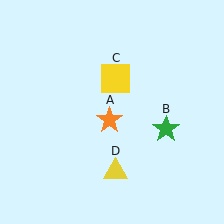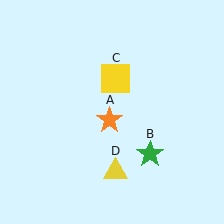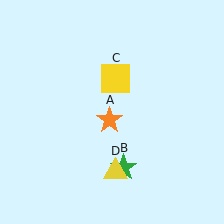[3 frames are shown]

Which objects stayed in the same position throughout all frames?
Orange star (object A) and yellow square (object C) and yellow triangle (object D) remained stationary.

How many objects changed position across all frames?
1 object changed position: green star (object B).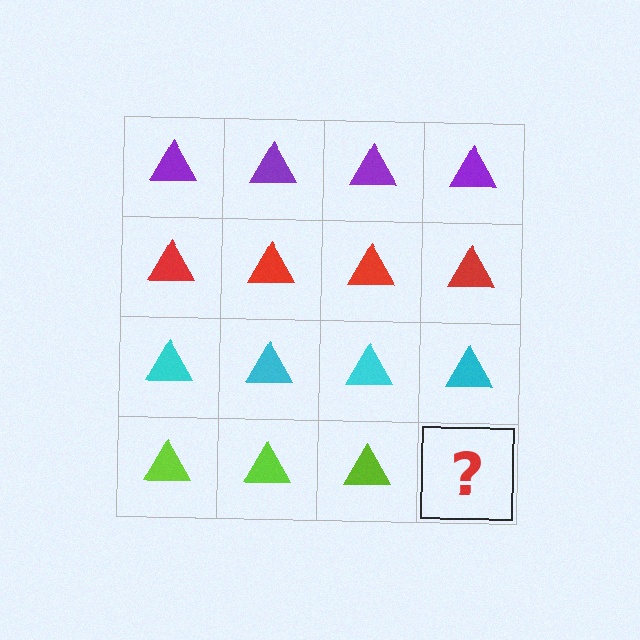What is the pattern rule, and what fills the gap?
The rule is that each row has a consistent color. The gap should be filled with a lime triangle.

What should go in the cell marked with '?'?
The missing cell should contain a lime triangle.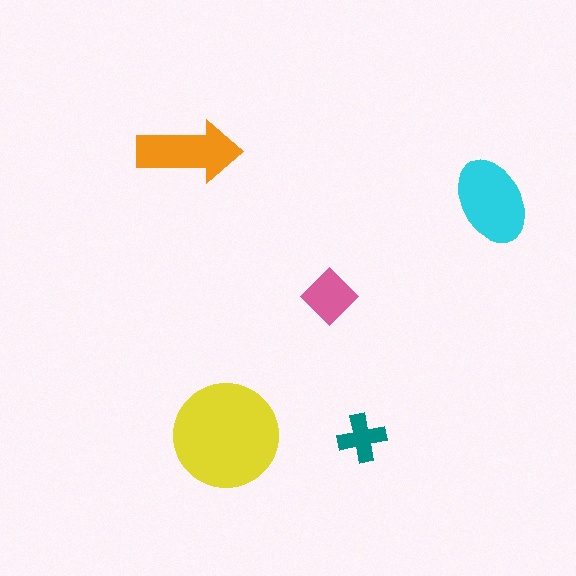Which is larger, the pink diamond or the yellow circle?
The yellow circle.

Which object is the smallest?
The teal cross.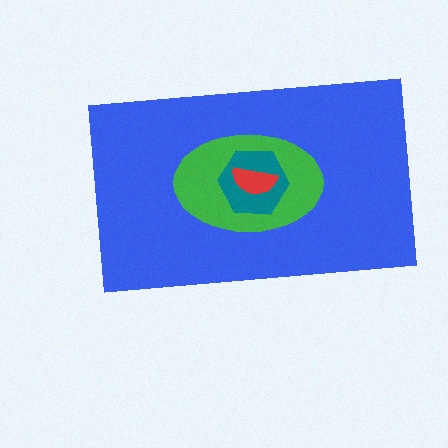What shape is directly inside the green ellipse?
The teal hexagon.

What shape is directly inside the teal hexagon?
The red semicircle.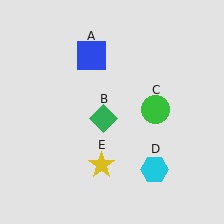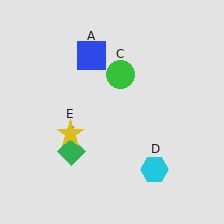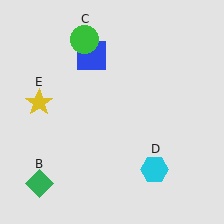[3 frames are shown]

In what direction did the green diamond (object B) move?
The green diamond (object B) moved down and to the left.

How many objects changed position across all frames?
3 objects changed position: green diamond (object B), green circle (object C), yellow star (object E).